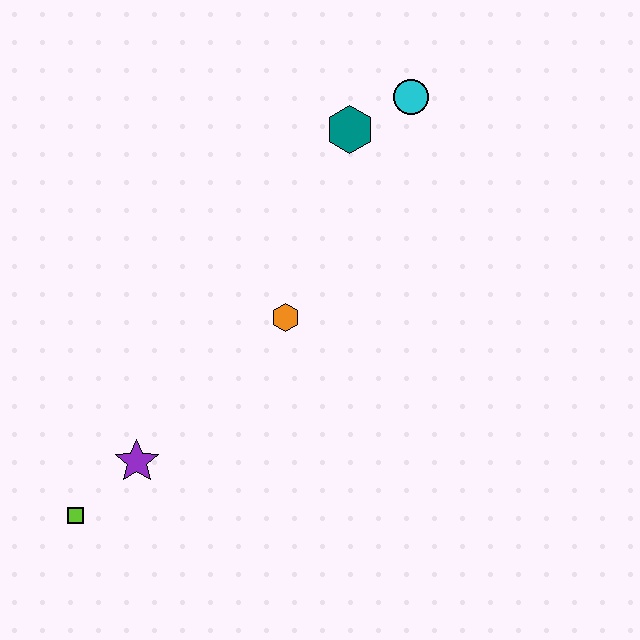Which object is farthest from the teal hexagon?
The lime square is farthest from the teal hexagon.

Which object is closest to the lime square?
The purple star is closest to the lime square.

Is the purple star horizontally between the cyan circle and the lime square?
Yes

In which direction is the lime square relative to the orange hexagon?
The lime square is to the left of the orange hexagon.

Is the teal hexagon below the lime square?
No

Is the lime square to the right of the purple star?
No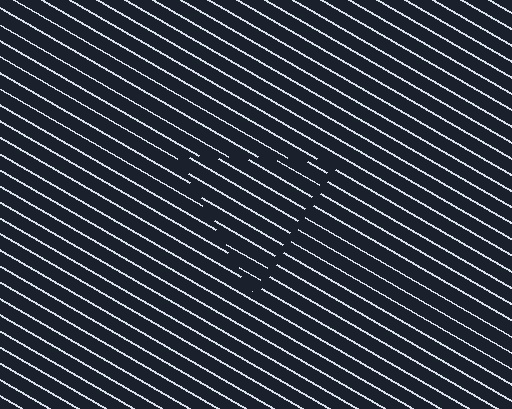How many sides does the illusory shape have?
3 sides — the line-ends trace a triangle.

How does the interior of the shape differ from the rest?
The interior of the shape contains the same grating, shifted by half a period — the contour is defined by the phase discontinuity where line-ends from the inner and outer gratings abut.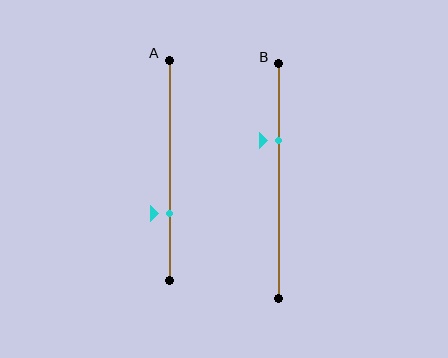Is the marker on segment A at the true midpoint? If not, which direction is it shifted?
No, the marker on segment A is shifted downward by about 20% of the segment length.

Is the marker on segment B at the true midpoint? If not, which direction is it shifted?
No, the marker on segment B is shifted upward by about 17% of the segment length.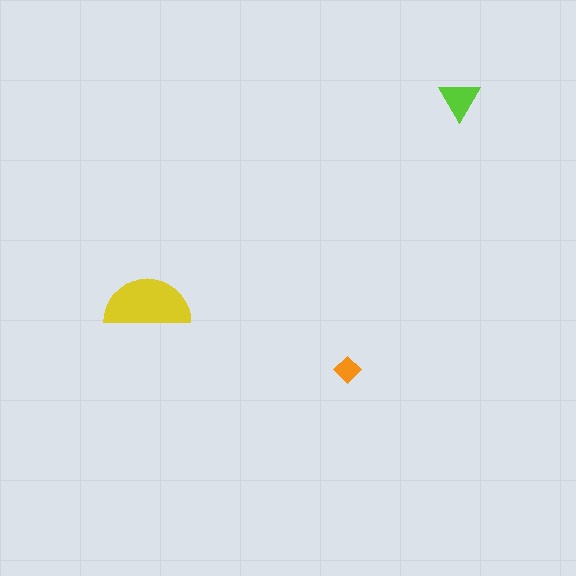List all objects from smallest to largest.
The orange diamond, the lime triangle, the yellow semicircle.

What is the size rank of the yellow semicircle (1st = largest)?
1st.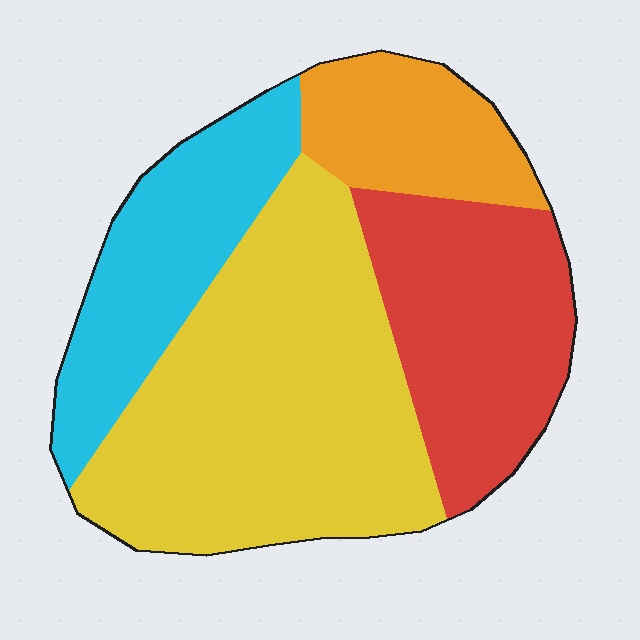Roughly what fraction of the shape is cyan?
Cyan takes up about one fifth (1/5) of the shape.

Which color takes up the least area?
Orange, at roughly 15%.